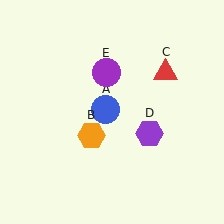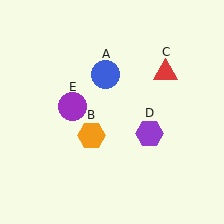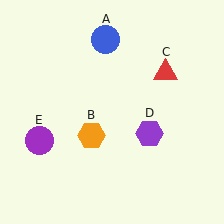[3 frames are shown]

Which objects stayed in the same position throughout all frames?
Orange hexagon (object B) and red triangle (object C) and purple hexagon (object D) remained stationary.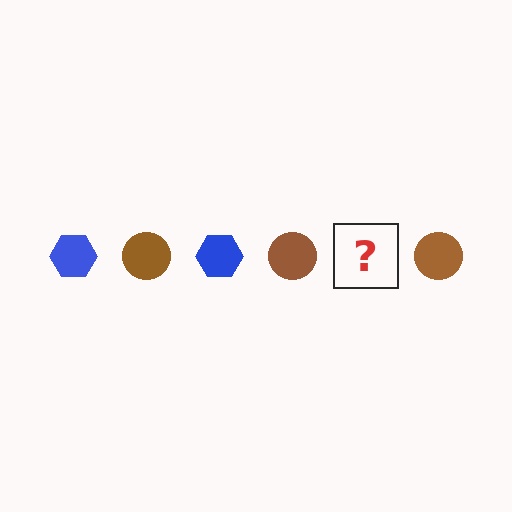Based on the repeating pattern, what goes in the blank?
The blank should be a blue hexagon.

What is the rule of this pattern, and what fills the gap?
The rule is that the pattern alternates between blue hexagon and brown circle. The gap should be filled with a blue hexagon.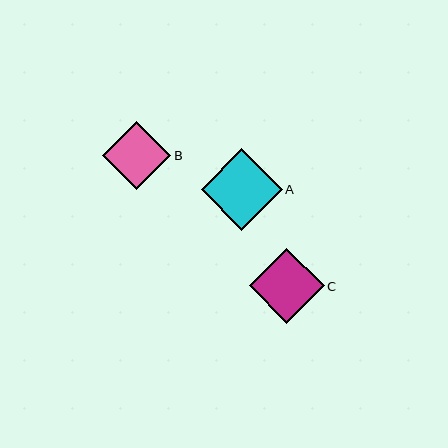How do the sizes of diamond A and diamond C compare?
Diamond A and diamond C are approximately the same size.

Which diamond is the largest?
Diamond A is the largest with a size of approximately 81 pixels.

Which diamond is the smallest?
Diamond B is the smallest with a size of approximately 68 pixels.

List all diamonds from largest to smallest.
From largest to smallest: A, C, B.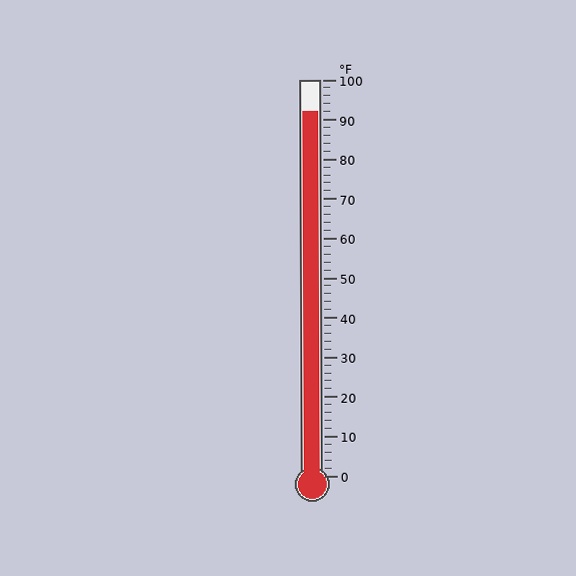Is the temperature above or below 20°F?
The temperature is above 20°F.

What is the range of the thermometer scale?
The thermometer scale ranges from 0°F to 100°F.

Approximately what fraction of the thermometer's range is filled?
The thermometer is filled to approximately 90% of its range.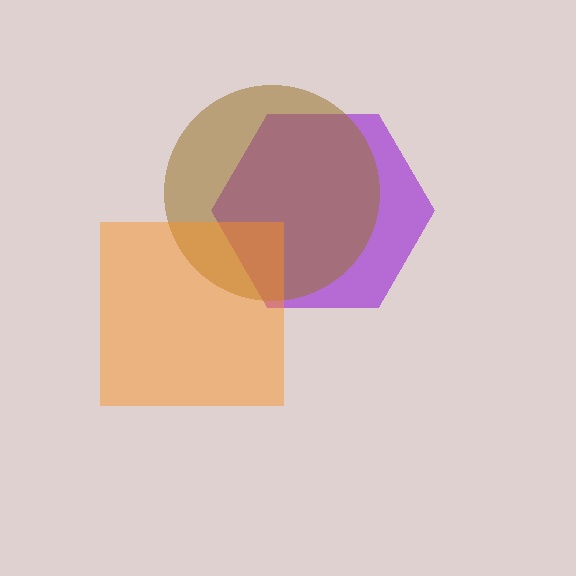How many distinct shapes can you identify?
There are 3 distinct shapes: a purple hexagon, a brown circle, an orange square.